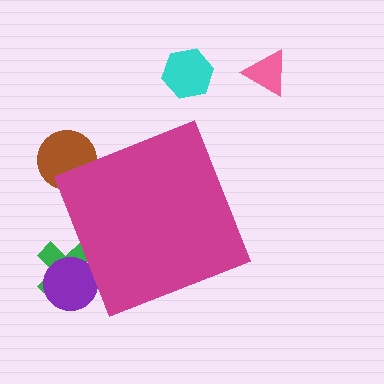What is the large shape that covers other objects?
A magenta diamond.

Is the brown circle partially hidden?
Yes, the brown circle is partially hidden behind the magenta diamond.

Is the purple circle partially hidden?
Yes, the purple circle is partially hidden behind the magenta diamond.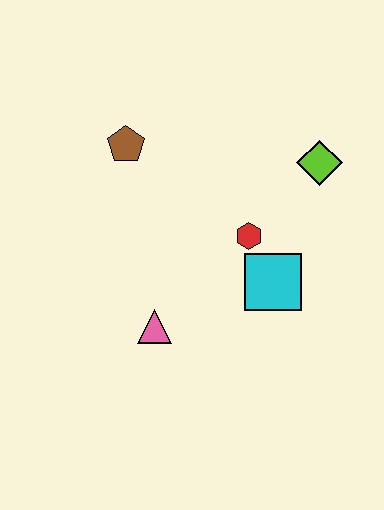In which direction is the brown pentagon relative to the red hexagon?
The brown pentagon is to the left of the red hexagon.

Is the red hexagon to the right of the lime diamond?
No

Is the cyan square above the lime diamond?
No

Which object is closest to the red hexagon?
The cyan square is closest to the red hexagon.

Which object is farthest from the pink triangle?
The lime diamond is farthest from the pink triangle.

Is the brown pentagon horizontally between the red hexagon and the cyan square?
No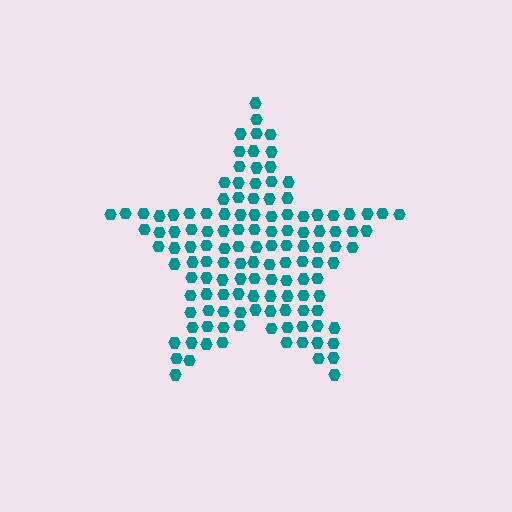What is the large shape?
The large shape is a star.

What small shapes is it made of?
It is made of small hexagons.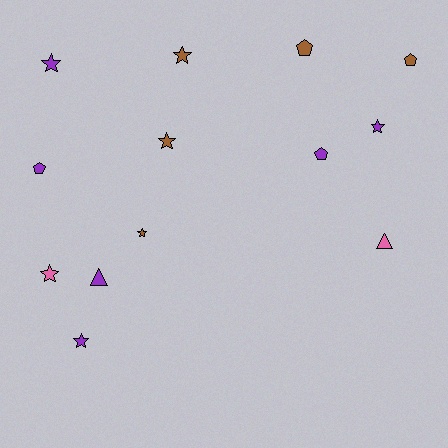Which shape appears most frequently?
Star, with 7 objects.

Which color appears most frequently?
Purple, with 6 objects.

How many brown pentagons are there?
There are 2 brown pentagons.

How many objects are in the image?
There are 13 objects.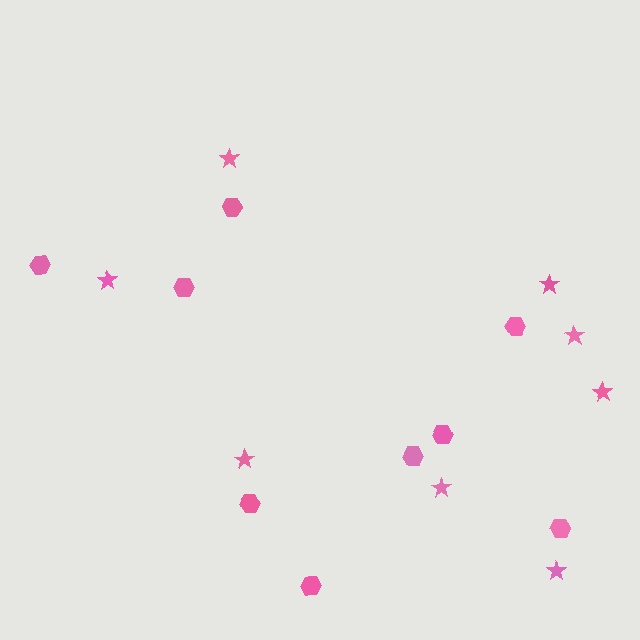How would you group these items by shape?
There are 2 groups: one group of hexagons (9) and one group of stars (8).